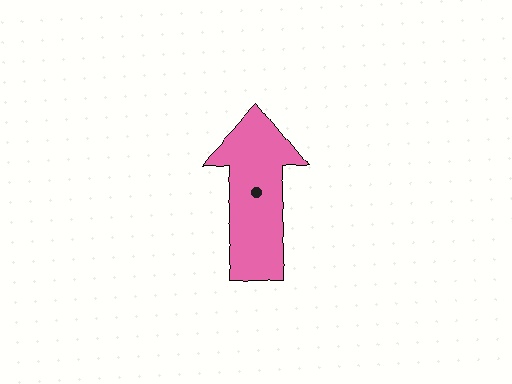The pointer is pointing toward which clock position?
Roughly 12 o'clock.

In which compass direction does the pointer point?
North.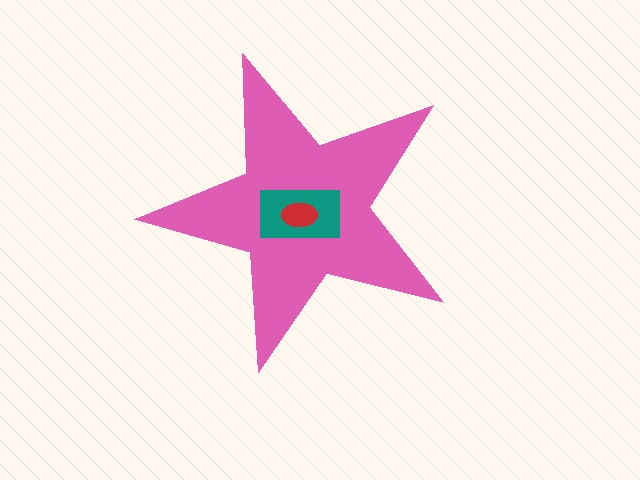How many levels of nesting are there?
3.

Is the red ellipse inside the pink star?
Yes.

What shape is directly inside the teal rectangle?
The red ellipse.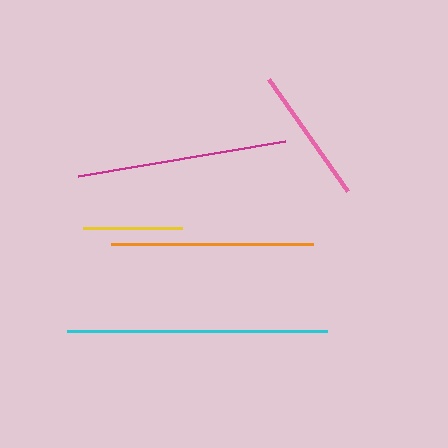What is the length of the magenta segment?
The magenta segment is approximately 210 pixels long.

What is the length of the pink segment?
The pink segment is approximately 138 pixels long.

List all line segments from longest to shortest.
From longest to shortest: cyan, magenta, orange, pink, yellow.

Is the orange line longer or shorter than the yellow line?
The orange line is longer than the yellow line.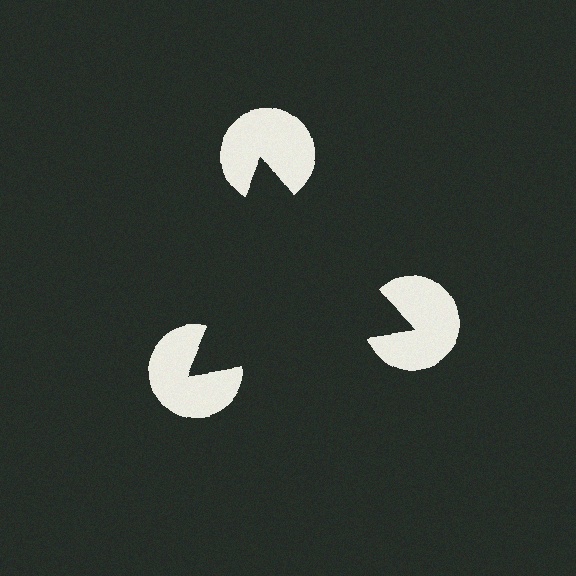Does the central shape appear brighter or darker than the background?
It typically appears slightly darker than the background, even though no actual brightness change is drawn.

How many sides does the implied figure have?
3 sides.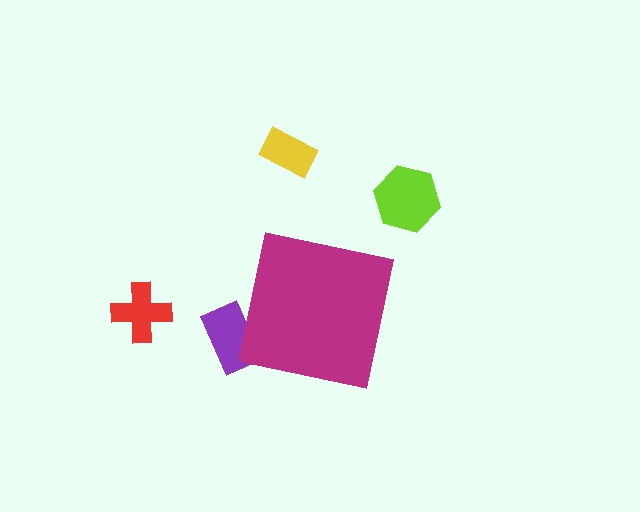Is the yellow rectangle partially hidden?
No, the yellow rectangle is fully visible.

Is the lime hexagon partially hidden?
No, the lime hexagon is fully visible.